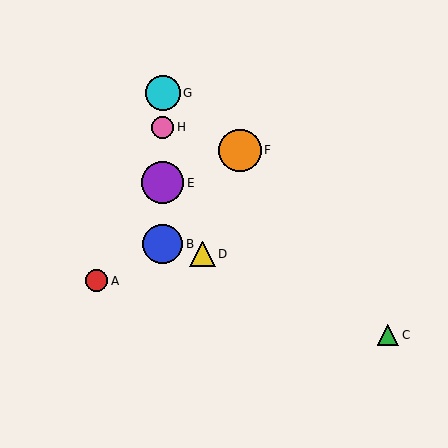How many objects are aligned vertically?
4 objects (B, E, G, H) are aligned vertically.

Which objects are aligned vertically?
Objects B, E, G, H are aligned vertically.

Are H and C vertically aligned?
No, H is at x≈163 and C is at x≈388.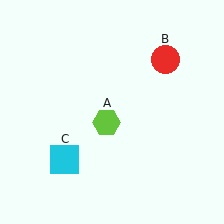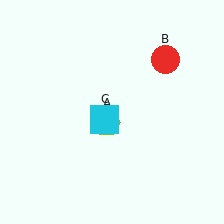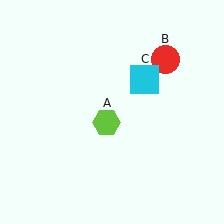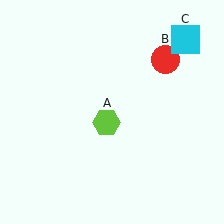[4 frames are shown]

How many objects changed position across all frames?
1 object changed position: cyan square (object C).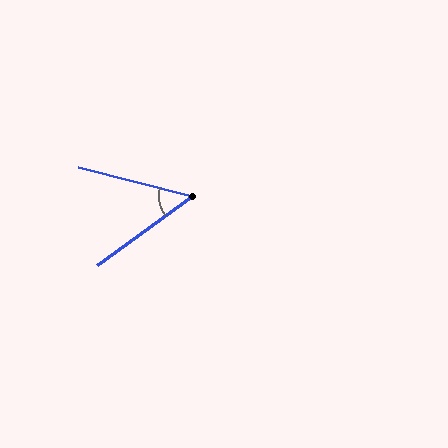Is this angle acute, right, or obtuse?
It is acute.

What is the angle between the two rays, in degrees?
Approximately 50 degrees.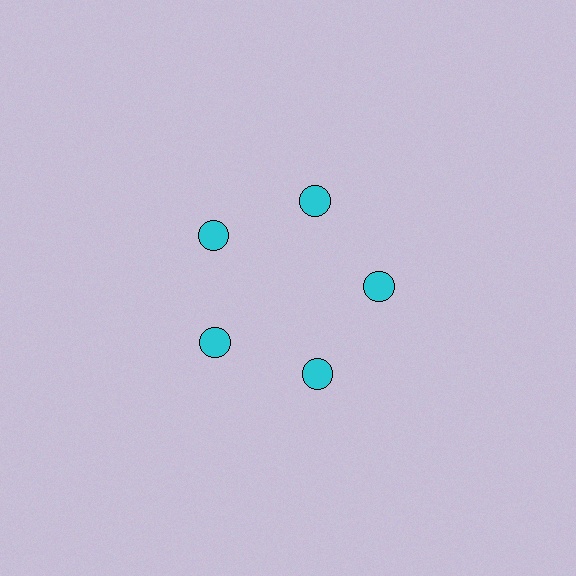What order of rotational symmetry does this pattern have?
This pattern has 5-fold rotational symmetry.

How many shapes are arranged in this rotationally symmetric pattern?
There are 5 shapes, arranged in 5 groups of 1.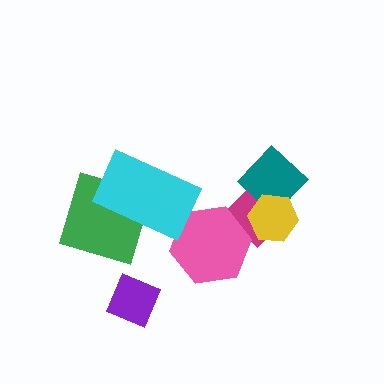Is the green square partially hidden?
Yes, it is partially covered by another shape.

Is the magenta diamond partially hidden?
Yes, it is partially covered by another shape.